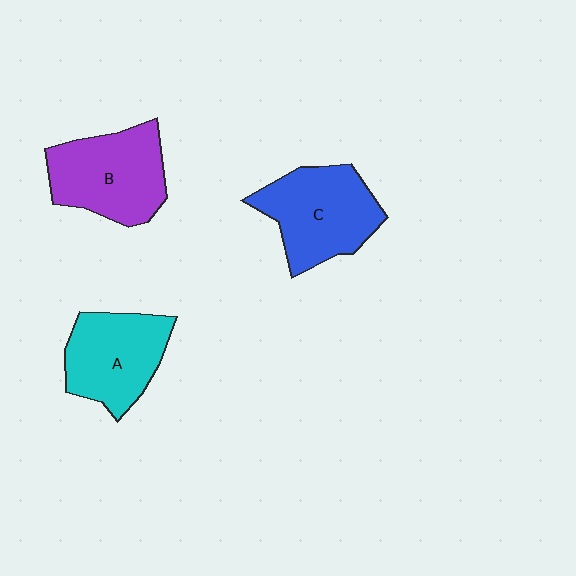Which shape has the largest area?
Shape C (blue).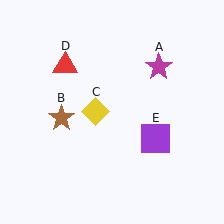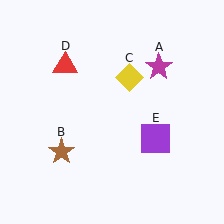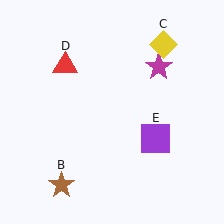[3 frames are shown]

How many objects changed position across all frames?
2 objects changed position: brown star (object B), yellow diamond (object C).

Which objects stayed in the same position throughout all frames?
Magenta star (object A) and red triangle (object D) and purple square (object E) remained stationary.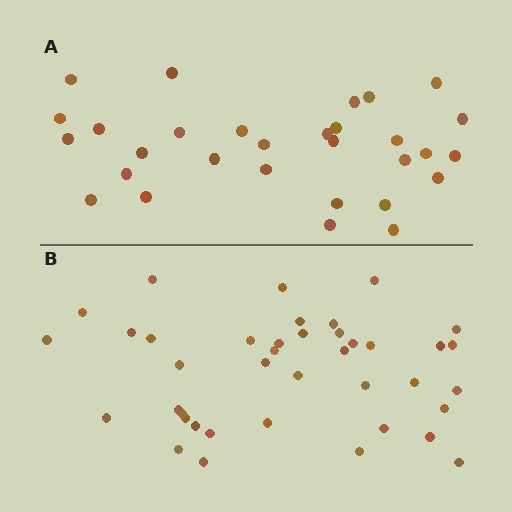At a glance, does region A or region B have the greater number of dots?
Region B (the bottom region) has more dots.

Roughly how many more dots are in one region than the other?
Region B has roughly 10 or so more dots than region A.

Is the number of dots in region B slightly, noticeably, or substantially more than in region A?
Region B has noticeably more, but not dramatically so. The ratio is roughly 1.3 to 1.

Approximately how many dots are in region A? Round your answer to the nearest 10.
About 30 dots.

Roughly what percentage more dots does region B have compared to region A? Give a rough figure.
About 35% more.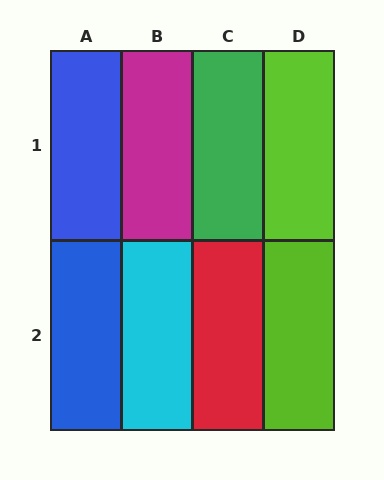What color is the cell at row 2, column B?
Cyan.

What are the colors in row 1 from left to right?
Blue, magenta, green, lime.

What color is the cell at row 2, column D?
Lime.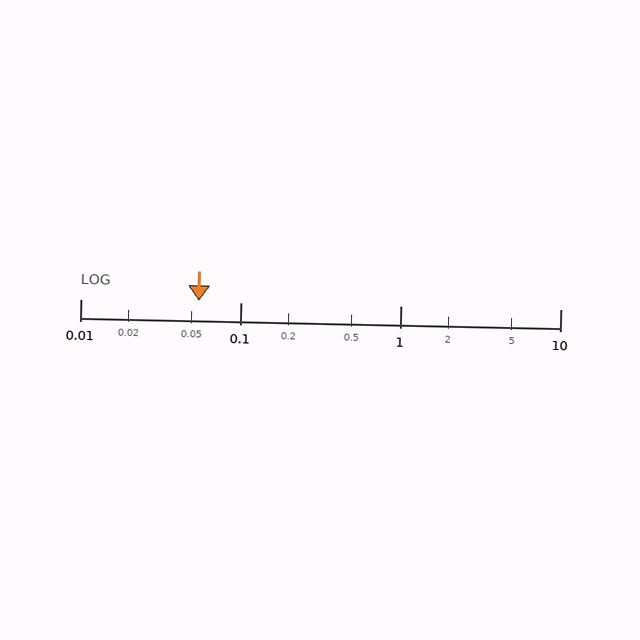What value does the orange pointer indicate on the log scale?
The pointer indicates approximately 0.055.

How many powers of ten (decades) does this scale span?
The scale spans 3 decades, from 0.01 to 10.